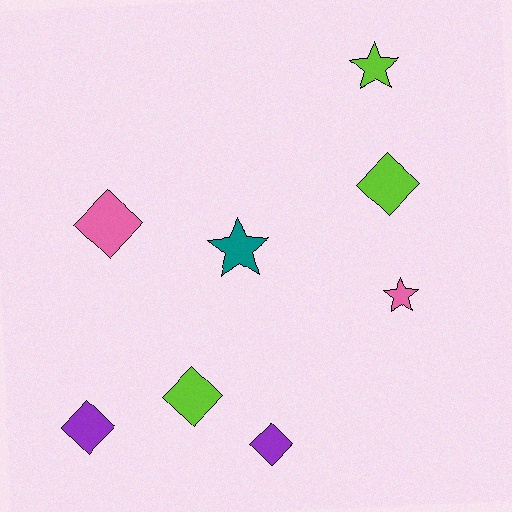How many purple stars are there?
There are no purple stars.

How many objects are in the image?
There are 8 objects.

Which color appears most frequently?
Lime, with 3 objects.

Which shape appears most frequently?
Diamond, with 5 objects.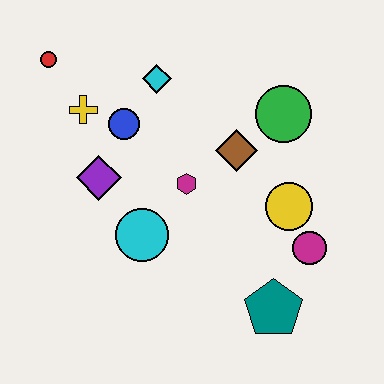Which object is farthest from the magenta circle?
The red circle is farthest from the magenta circle.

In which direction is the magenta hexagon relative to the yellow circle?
The magenta hexagon is to the left of the yellow circle.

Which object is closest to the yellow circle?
The magenta circle is closest to the yellow circle.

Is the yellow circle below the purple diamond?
Yes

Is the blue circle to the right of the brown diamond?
No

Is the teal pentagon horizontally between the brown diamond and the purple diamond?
No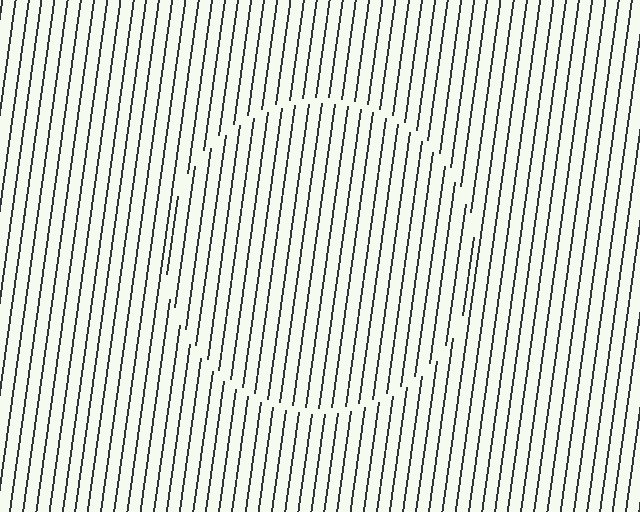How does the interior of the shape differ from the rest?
The interior of the shape contains the same grating, shifted by half a period — the contour is defined by the phase discontinuity where line-ends from the inner and outer gratings abut.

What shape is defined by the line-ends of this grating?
An illusory circle. The interior of the shape contains the same grating, shifted by half a period — the contour is defined by the phase discontinuity where line-ends from the inner and outer gratings abut.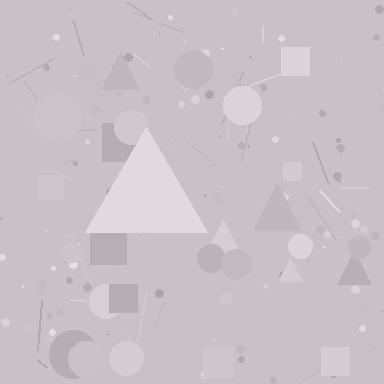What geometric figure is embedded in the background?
A triangle is embedded in the background.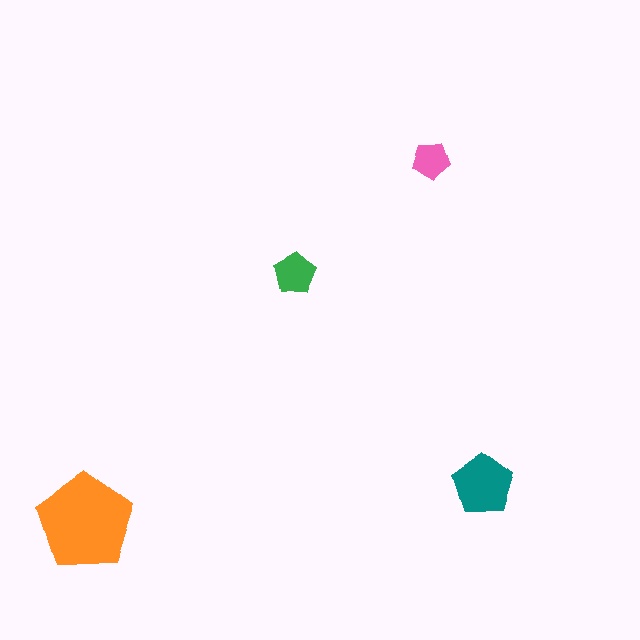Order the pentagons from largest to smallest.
the orange one, the teal one, the green one, the pink one.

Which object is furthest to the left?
The orange pentagon is leftmost.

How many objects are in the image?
There are 4 objects in the image.